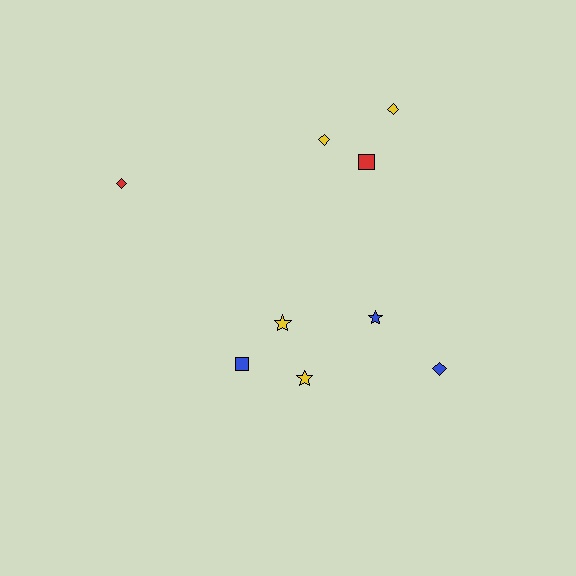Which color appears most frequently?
Yellow, with 4 objects.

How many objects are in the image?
There are 9 objects.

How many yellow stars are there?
There are 2 yellow stars.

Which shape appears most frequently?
Diamond, with 4 objects.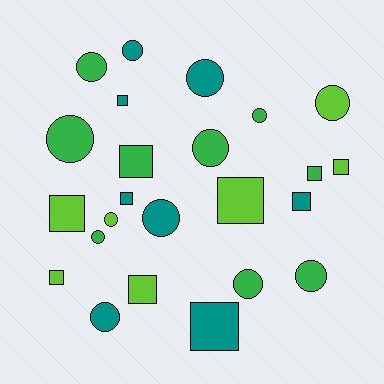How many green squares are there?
There are 2 green squares.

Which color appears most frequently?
Green, with 9 objects.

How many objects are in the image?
There are 24 objects.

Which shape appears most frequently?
Circle, with 13 objects.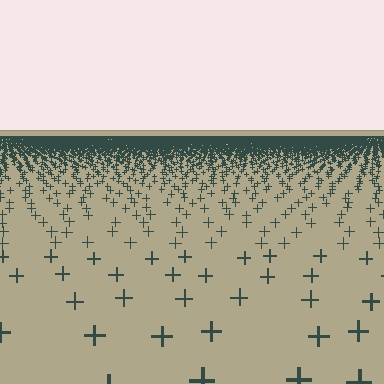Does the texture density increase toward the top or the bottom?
Density increases toward the top.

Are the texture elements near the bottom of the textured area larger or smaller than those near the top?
Larger. Near the bottom, elements are closer to the viewer and appear at a bigger on-screen size.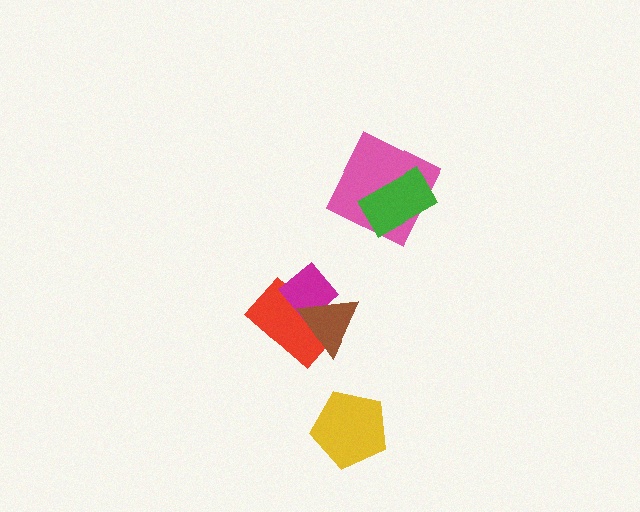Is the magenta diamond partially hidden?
Yes, it is partially covered by another shape.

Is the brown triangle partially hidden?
No, no other shape covers it.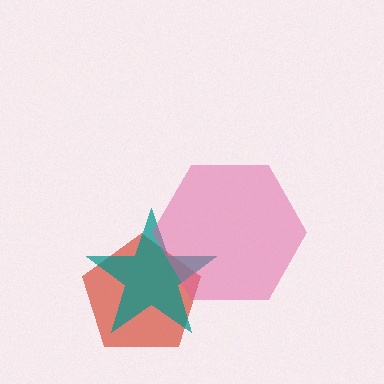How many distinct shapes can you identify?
There are 3 distinct shapes: a red pentagon, a teal star, a pink hexagon.